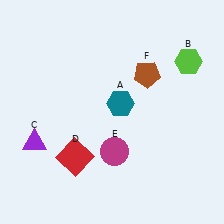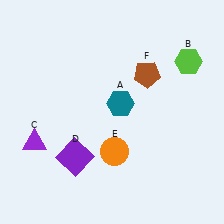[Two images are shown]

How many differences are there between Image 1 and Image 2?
There are 2 differences between the two images.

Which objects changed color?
D changed from red to purple. E changed from magenta to orange.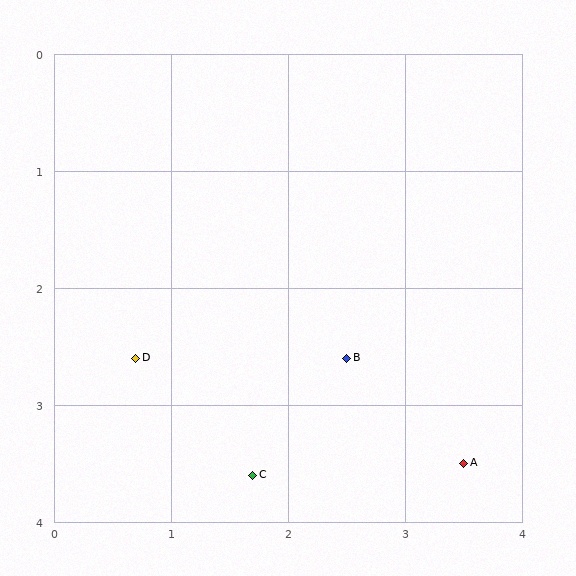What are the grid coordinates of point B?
Point B is at approximately (2.5, 2.6).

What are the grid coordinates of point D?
Point D is at approximately (0.7, 2.6).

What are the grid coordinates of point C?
Point C is at approximately (1.7, 3.6).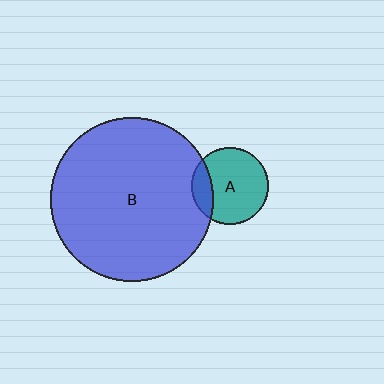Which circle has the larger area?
Circle B (blue).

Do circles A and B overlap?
Yes.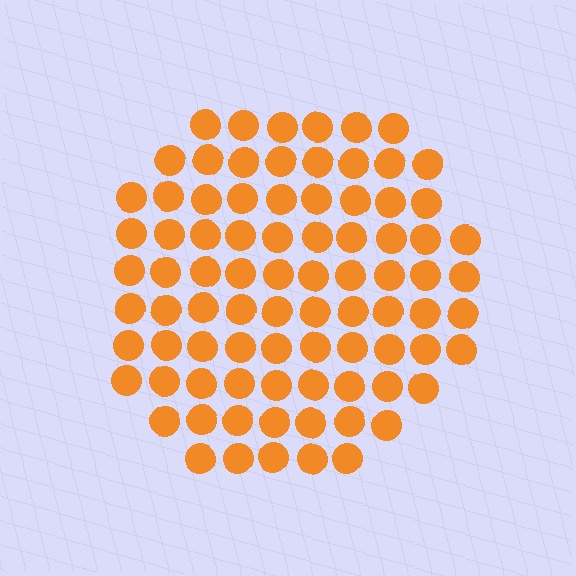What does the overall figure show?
The overall figure shows a circle.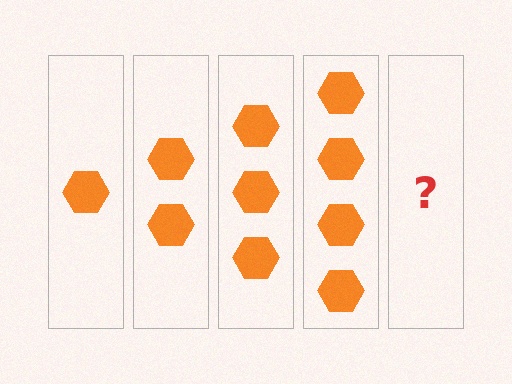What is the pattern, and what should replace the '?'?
The pattern is that each step adds one more hexagon. The '?' should be 5 hexagons.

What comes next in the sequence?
The next element should be 5 hexagons.